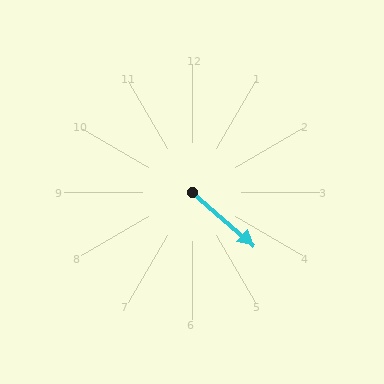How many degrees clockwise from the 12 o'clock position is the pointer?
Approximately 131 degrees.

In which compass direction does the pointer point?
Southeast.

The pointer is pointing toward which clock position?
Roughly 4 o'clock.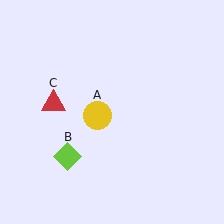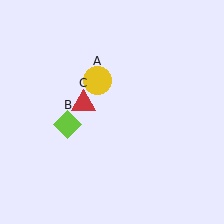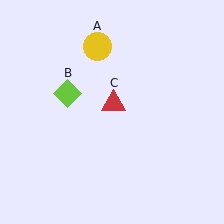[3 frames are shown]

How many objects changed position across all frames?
3 objects changed position: yellow circle (object A), lime diamond (object B), red triangle (object C).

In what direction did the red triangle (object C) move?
The red triangle (object C) moved right.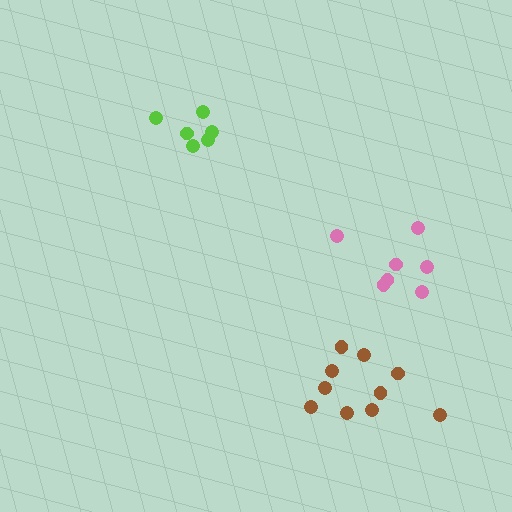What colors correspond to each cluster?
The clusters are colored: pink, lime, brown.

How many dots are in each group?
Group 1: 7 dots, Group 2: 6 dots, Group 3: 10 dots (23 total).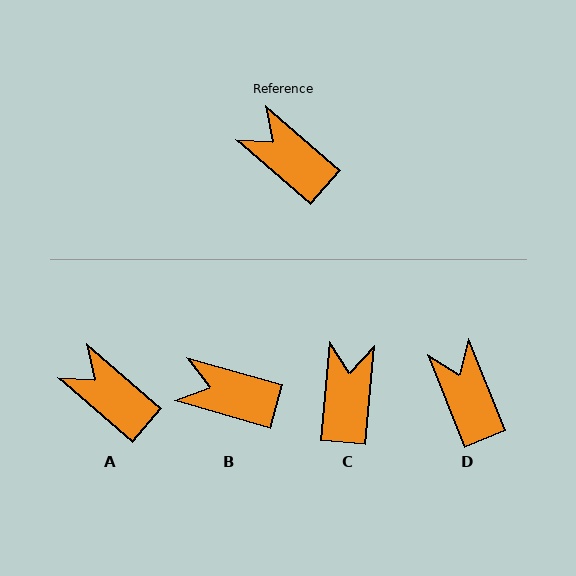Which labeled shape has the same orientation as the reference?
A.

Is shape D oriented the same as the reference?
No, it is off by about 27 degrees.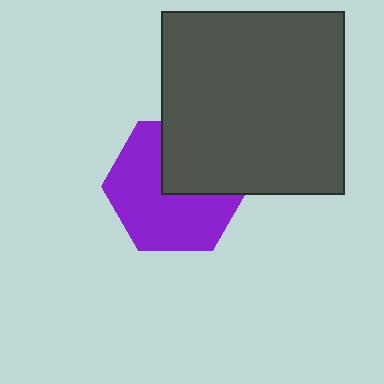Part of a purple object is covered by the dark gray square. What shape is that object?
It is a hexagon.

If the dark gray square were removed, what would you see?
You would see the complete purple hexagon.